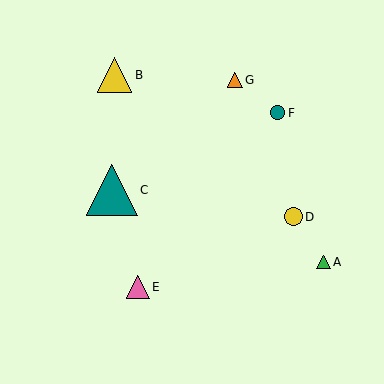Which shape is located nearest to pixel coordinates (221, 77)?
The orange triangle (labeled G) at (235, 80) is nearest to that location.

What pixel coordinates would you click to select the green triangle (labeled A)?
Click at (324, 262) to select the green triangle A.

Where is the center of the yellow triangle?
The center of the yellow triangle is at (114, 75).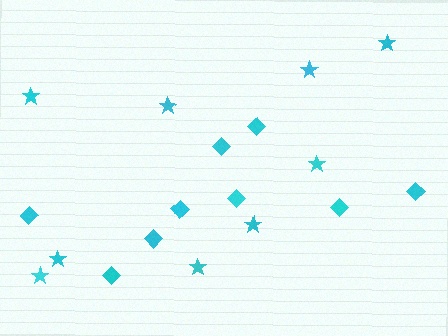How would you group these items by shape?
There are 2 groups: one group of diamonds (9) and one group of stars (9).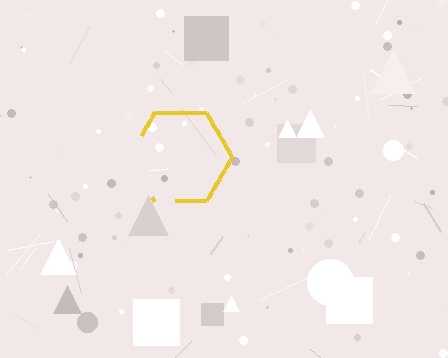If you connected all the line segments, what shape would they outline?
They would outline a hexagon.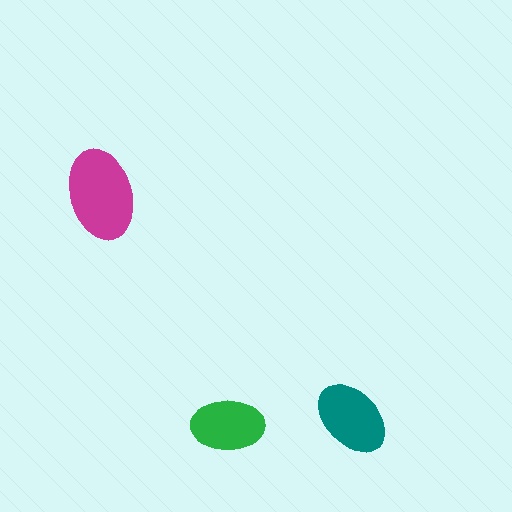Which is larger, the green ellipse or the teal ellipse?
The teal one.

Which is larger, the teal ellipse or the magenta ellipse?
The magenta one.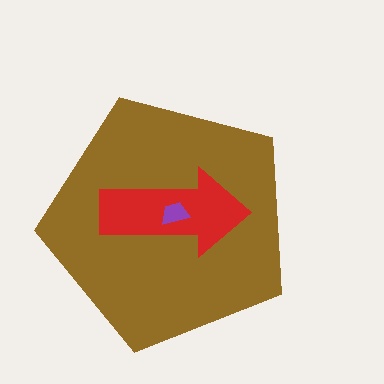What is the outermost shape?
The brown pentagon.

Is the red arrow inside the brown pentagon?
Yes.